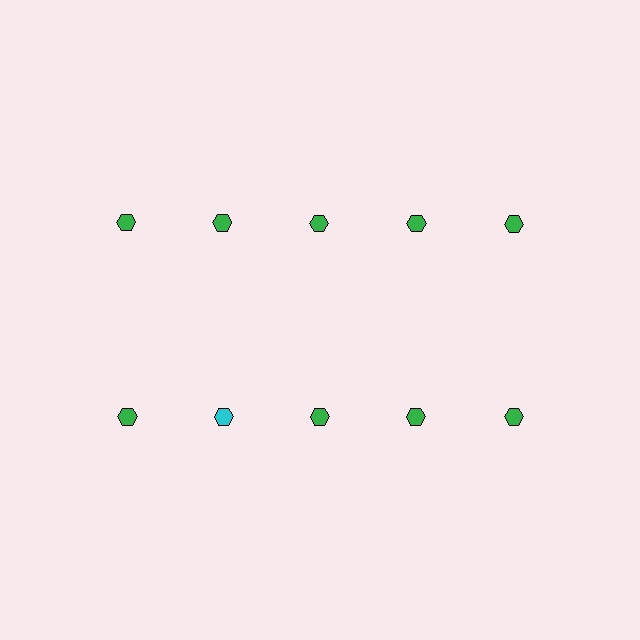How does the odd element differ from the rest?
It has a different color: cyan instead of green.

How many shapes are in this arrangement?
There are 10 shapes arranged in a grid pattern.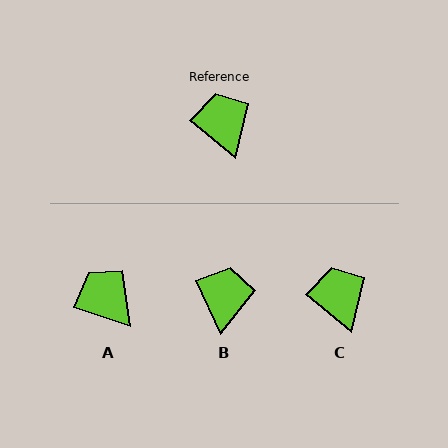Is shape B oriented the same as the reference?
No, it is off by about 25 degrees.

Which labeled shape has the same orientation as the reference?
C.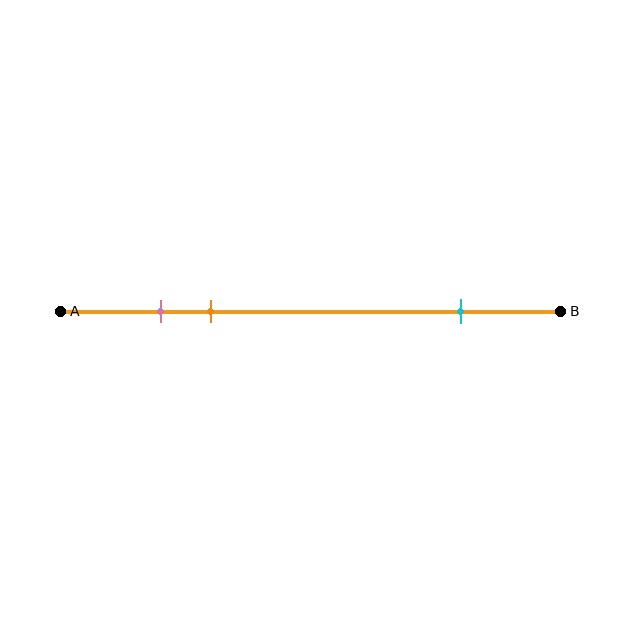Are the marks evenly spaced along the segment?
No, the marks are not evenly spaced.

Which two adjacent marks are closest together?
The pink and orange marks are the closest adjacent pair.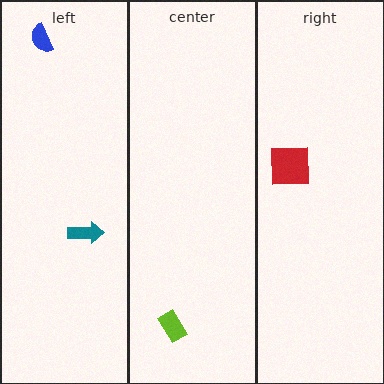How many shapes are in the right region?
1.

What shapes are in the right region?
The red square.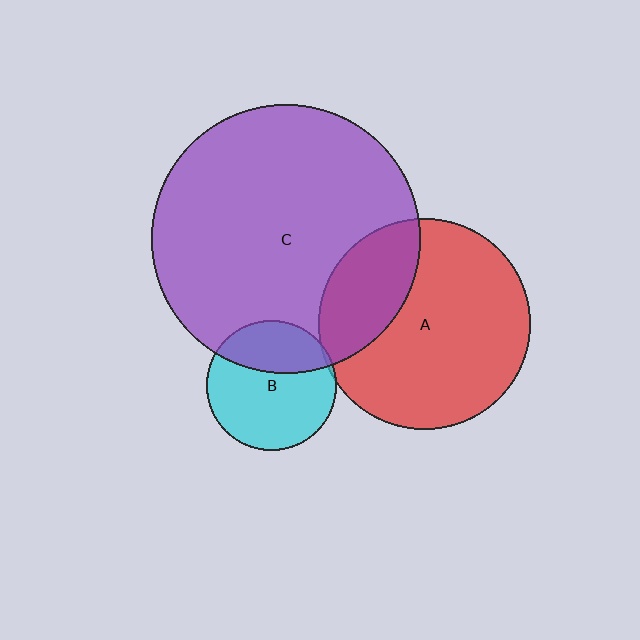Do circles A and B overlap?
Yes.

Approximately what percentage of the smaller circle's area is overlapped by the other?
Approximately 5%.